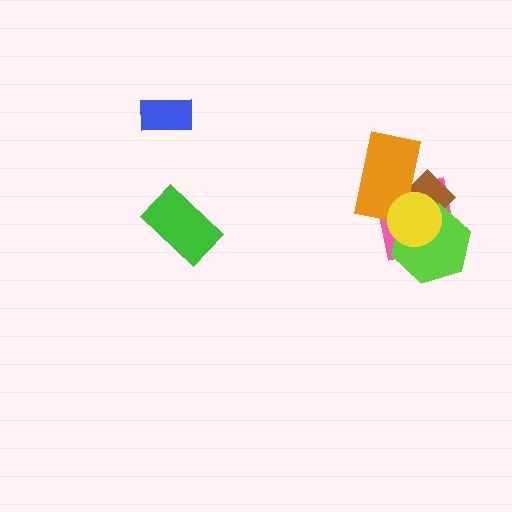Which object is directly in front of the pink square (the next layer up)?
The brown diamond is directly in front of the pink square.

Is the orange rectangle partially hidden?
Yes, it is partially covered by another shape.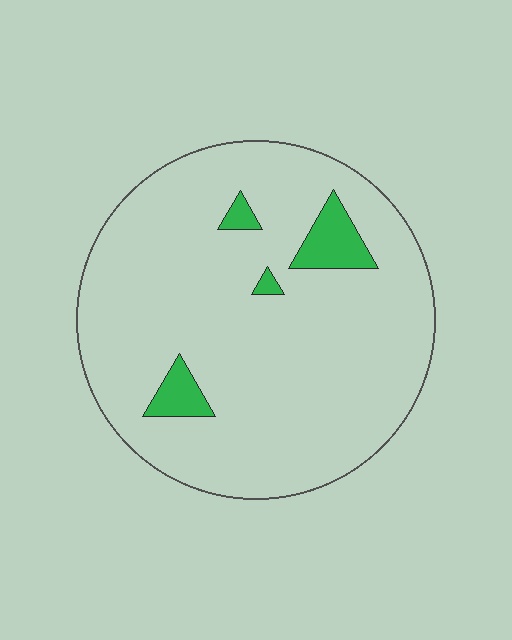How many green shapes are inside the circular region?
4.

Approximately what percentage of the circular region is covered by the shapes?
Approximately 5%.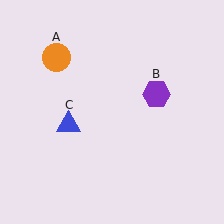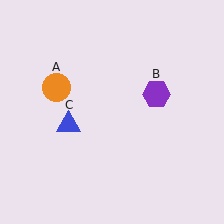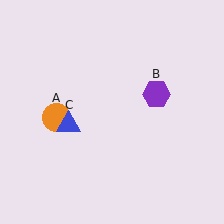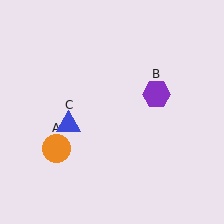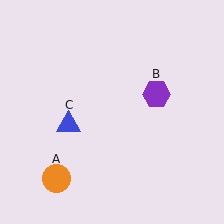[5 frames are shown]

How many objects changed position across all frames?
1 object changed position: orange circle (object A).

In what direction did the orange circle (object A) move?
The orange circle (object A) moved down.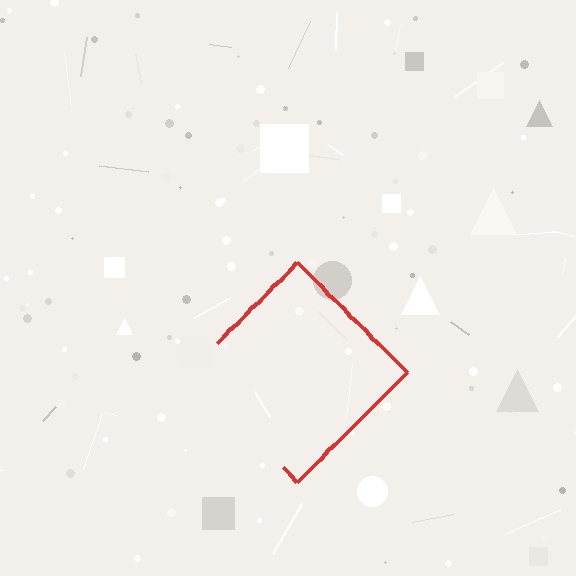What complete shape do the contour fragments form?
The contour fragments form a diamond.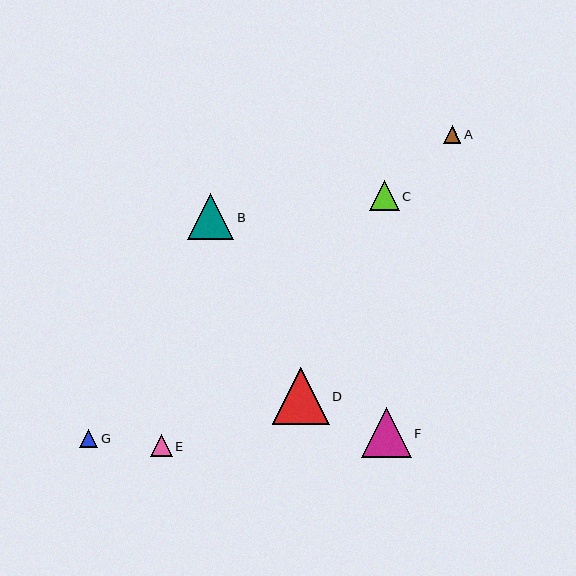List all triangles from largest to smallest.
From largest to smallest: D, F, B, C, E, G, A.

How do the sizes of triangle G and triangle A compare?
Triangle G and triangle A are approximately the same size.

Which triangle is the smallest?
Triangle A is the smallest with a size of approximately 18 pixels.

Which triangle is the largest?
Triangle D is the largest with a size of approximately 57 pixels.